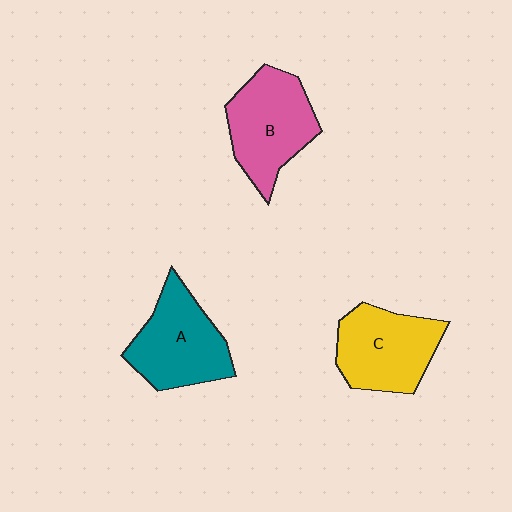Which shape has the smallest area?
Shape C (yellow).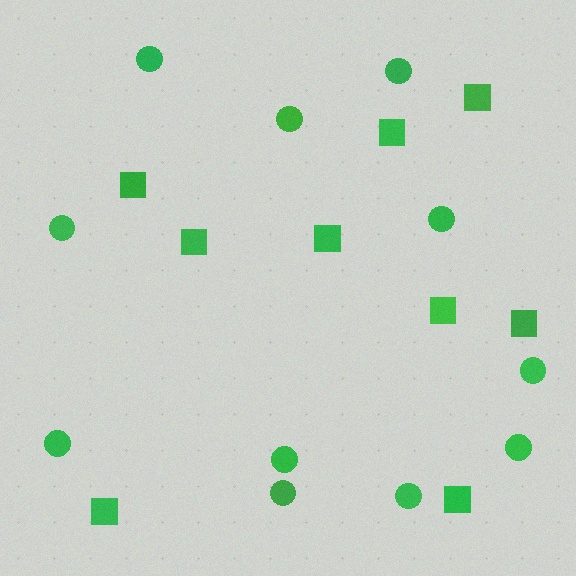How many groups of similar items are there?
There are 2 groups: one group of squares (9) and one group of circles (11).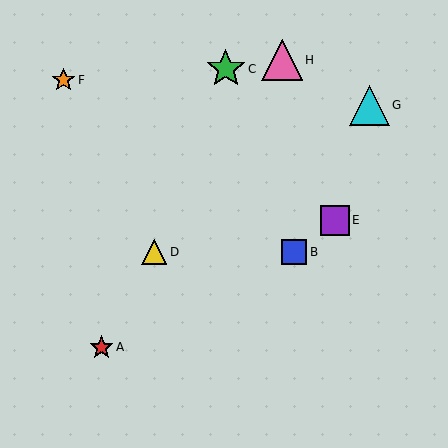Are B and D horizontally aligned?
Yes, both are at y≈252.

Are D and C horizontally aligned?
No, D is at y≈252 and C is at y≈69.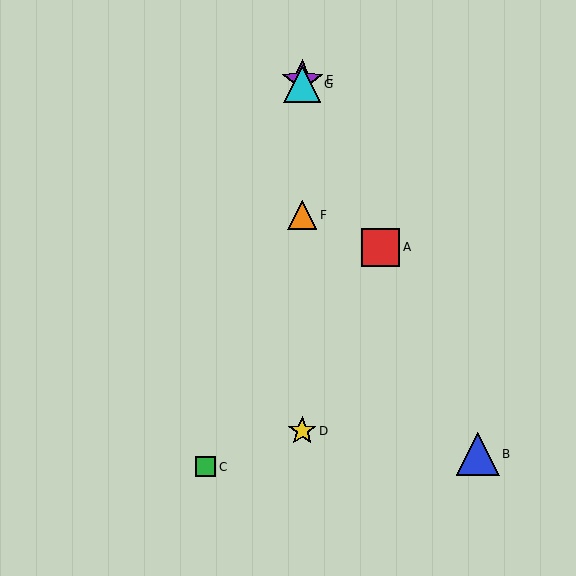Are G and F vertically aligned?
Yes, both are at x≈302.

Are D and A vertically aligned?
No, D is at x≈302 and A is at x≈381.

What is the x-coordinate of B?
Object B is at x≈478.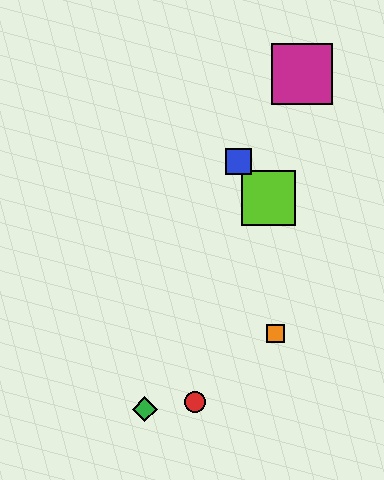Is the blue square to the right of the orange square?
No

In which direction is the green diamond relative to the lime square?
The green diamond is below the lime square.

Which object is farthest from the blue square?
The green diamond is farthest from the blue square.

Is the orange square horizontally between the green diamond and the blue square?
No